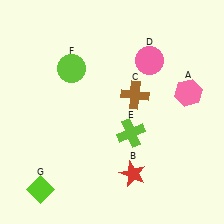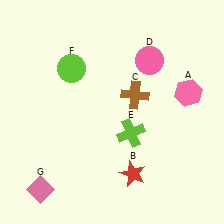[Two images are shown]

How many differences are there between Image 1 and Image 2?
There is 1 difference between the two images.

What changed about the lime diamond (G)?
In Image 1, G is lime. In Image 2, it changed to pink.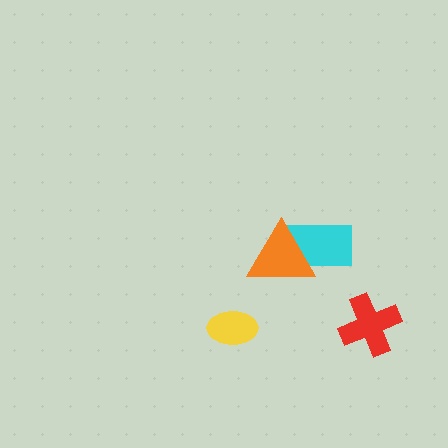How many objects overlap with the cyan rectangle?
1 object overlaps with the cyan rectangle.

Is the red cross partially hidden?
No, no other shape covers it.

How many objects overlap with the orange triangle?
1 object overlaps with the orange triangle.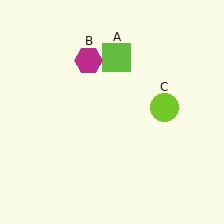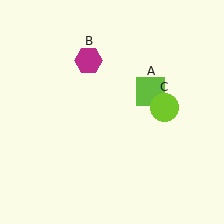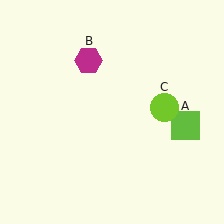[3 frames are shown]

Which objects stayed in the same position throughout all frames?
Magenta hexagon (object B) and lime circle (object C) remained stationary.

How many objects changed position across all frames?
1 object changed position: lime square (object A).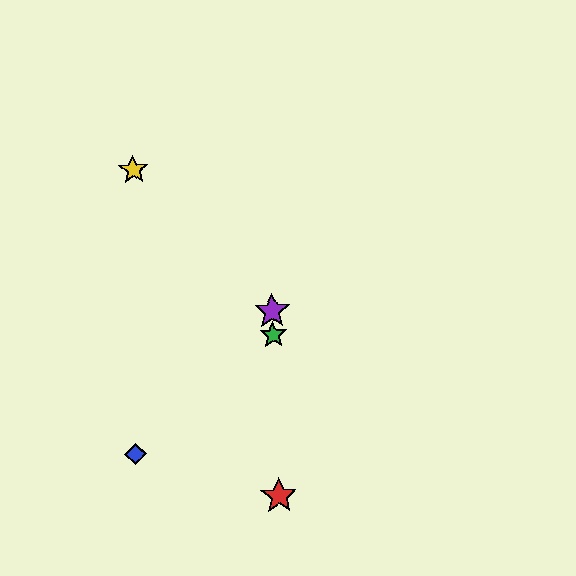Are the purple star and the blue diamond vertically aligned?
No, the purple star is at x≈272 and the blue diamond is at x≈135.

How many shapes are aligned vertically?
3 shapes (the red star, the green star, the purple star) are aligned vertically.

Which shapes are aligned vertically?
The red star, the green star, the purple star are aligned vertically.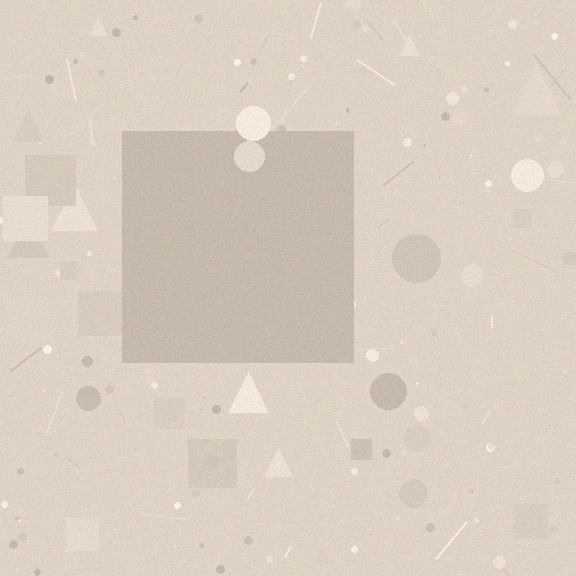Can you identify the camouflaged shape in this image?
The camouflaged shape is a square.